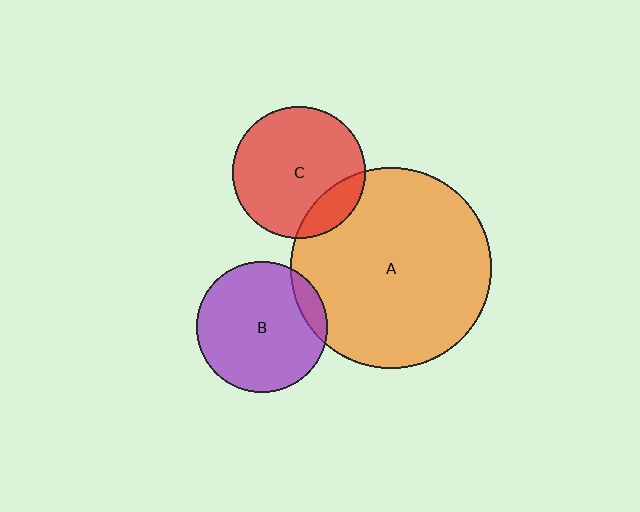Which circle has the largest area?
Circle A (orange).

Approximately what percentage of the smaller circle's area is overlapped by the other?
Approximately 15%.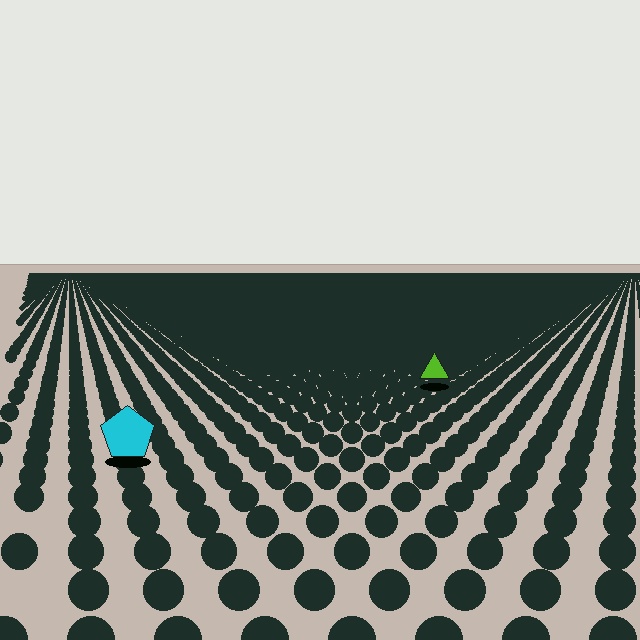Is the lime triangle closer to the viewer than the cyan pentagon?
No. The cyan pentagon is closer — you can tell from the texture gradient: the ground texture is coarser near it.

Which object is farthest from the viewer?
The lime triangle is farthest from the viewer. It appears smaller and the ground texture around it is denser.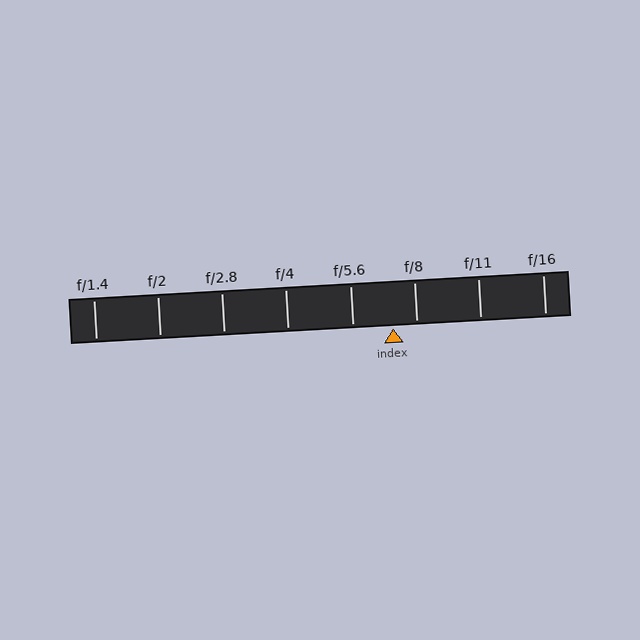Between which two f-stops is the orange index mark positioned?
The index mark is between f/5.6 and f/8.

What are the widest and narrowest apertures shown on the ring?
The widest aperture shown is f/1.4 and the narrowest is f/16.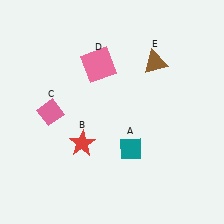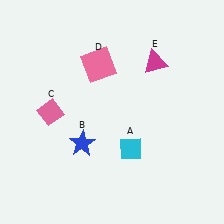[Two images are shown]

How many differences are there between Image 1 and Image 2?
There are 3 differences between the two images.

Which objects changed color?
A changed from teal to cyan. B changed from red to blue. E changed from brown to magenta.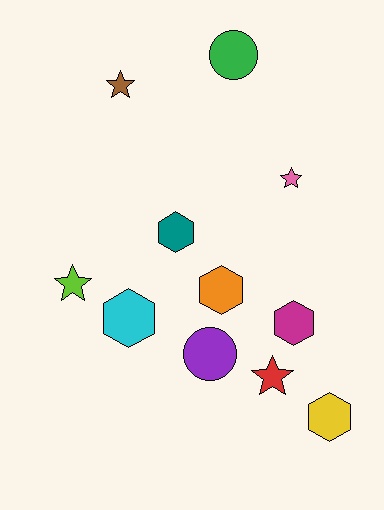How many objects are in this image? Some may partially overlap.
There are 11 objects.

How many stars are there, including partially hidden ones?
There are 4 stars.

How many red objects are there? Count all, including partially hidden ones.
There is 1 red object.